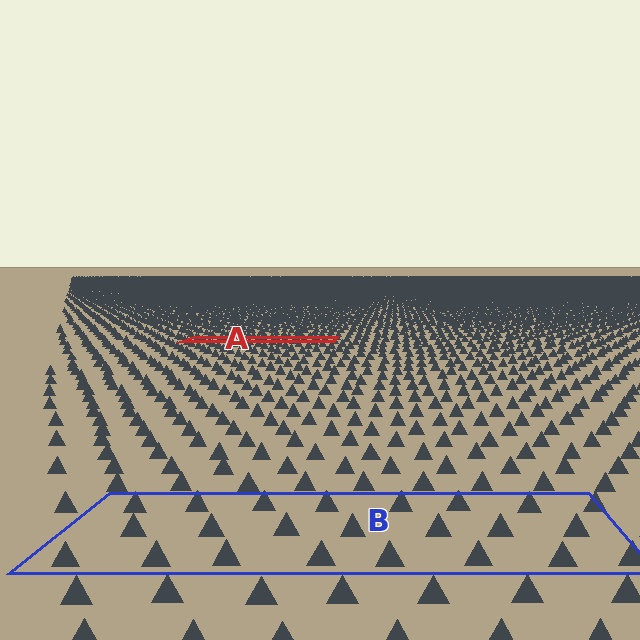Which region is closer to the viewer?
Region B is closer. The texture elements there are larger and more spread out.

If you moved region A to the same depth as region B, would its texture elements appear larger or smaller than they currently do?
They would appear larger. At a closer depth, the same texture elements are projected at a bigger on-screen size.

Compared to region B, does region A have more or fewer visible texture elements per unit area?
Region A has more texture elements per unit area — they are packed more densely because it is farther away.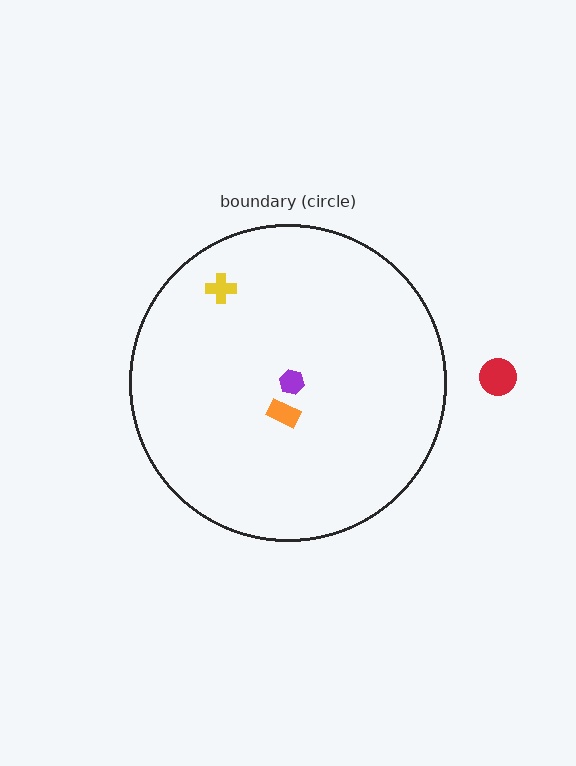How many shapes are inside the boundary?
3 inside, 1 outside.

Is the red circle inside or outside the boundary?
Outside.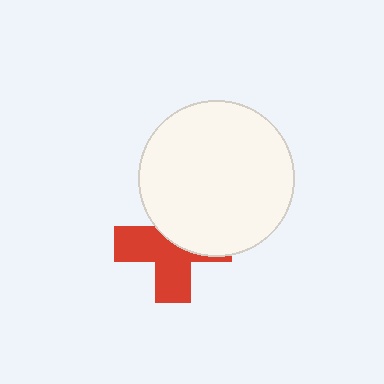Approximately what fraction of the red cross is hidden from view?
Roughly 46% of the red cross is hidden behind the white circle.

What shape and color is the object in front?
The object in front is a white circle.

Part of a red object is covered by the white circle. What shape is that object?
It is a cross.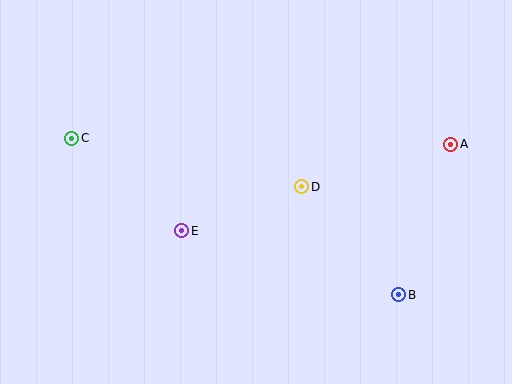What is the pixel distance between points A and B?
The distance between A and B is 159 pixels.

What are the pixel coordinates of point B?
Point B is at (399, 295).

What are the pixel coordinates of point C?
Point C is at (72, 138).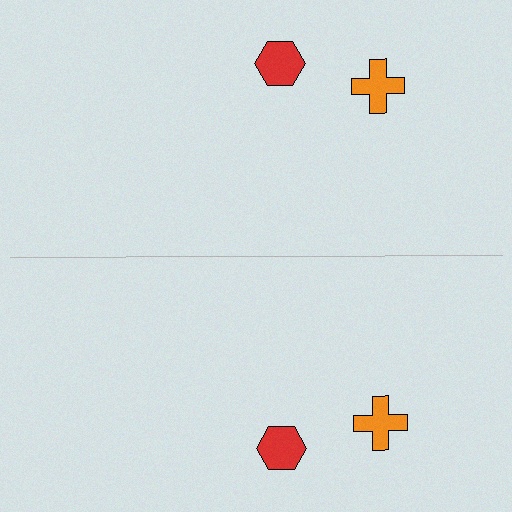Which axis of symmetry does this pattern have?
The pattern has a horizontal axis of symmetry running through the center of the image.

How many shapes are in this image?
There are 4 shapes in this image.